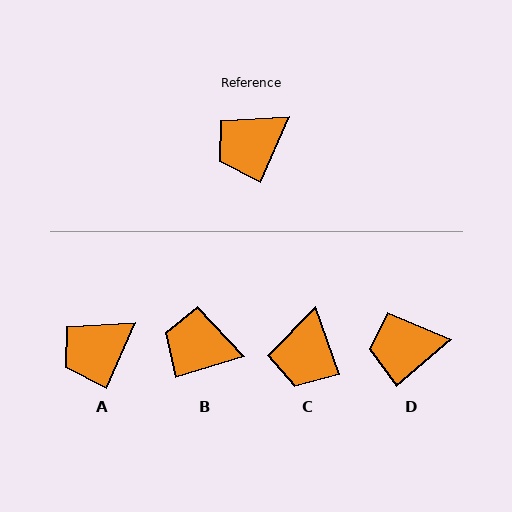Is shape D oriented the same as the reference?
No, it is off by about 25 degrees.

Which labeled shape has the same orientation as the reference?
A.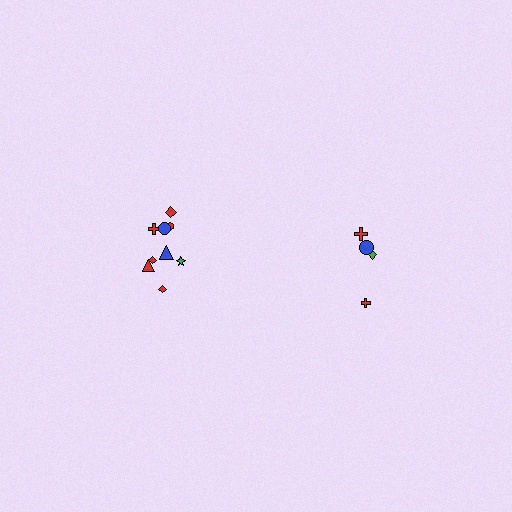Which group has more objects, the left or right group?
The left group.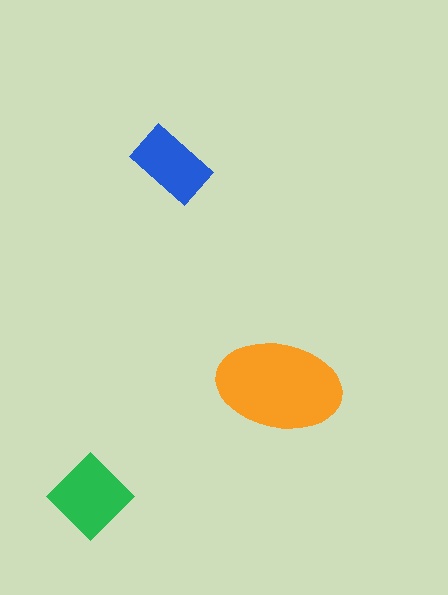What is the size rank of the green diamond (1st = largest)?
2nd.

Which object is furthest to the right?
The orange ellipse is rightmost.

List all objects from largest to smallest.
The orange ellipse, the green diamond, the blue rectangle.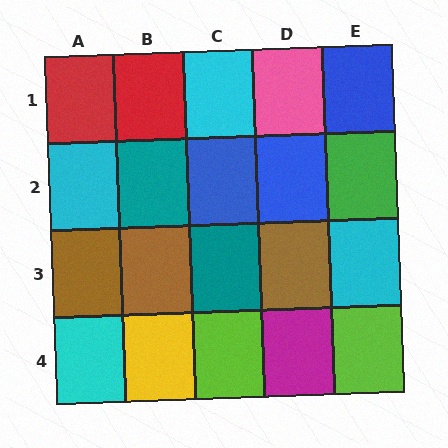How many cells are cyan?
4 cells are cyan.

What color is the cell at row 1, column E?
Blue.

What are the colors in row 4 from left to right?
Cyan, yellow, lime, magenta, lime.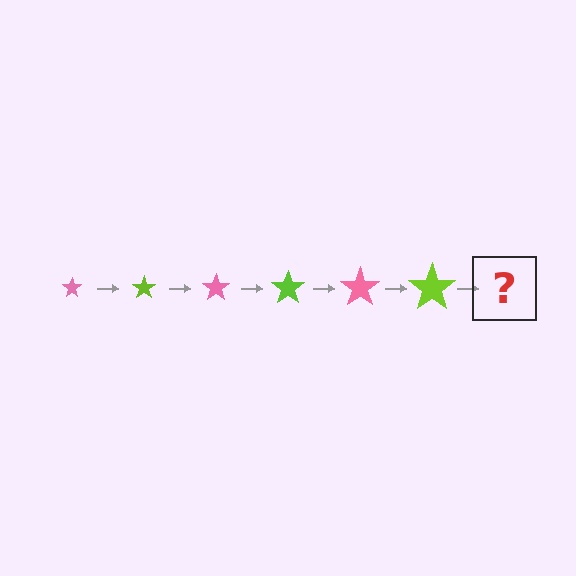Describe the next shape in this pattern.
It should be a pink star, larger than the previous one.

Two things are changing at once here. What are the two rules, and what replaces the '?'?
The two rules are that the star grows larger each step and the color cycles through pink and lime. The '?' should be a pink star, larger than the previous one.